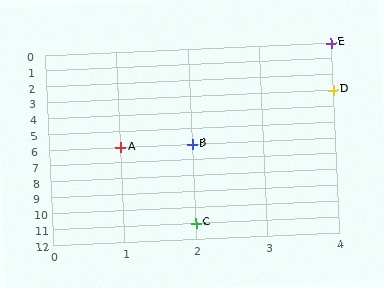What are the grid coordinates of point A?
Point A is at grid coordinates (1, 6).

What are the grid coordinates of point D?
Point D is at grid coordinates (4, 3).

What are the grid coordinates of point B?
Point B is at grid coordinates (2, 6).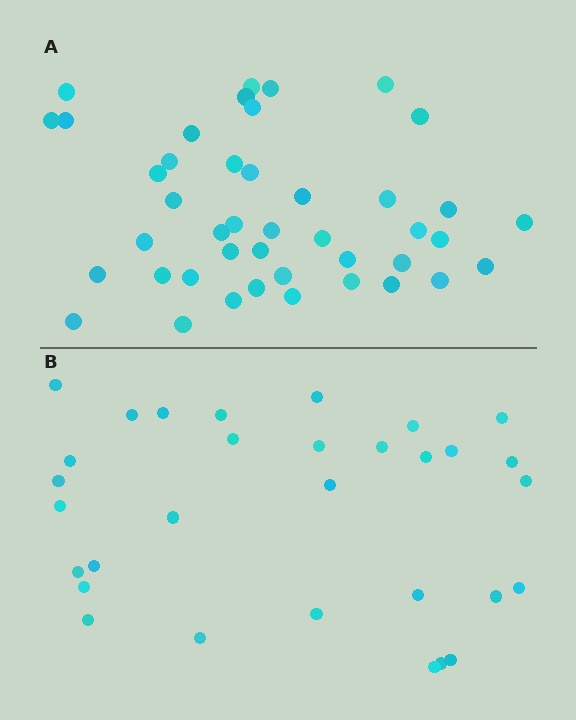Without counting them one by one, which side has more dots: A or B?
Region A (the top region) has more dots.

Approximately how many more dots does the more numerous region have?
Region A has roughly 12 or so more dots than region B.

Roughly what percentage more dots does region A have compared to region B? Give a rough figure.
About 40% more.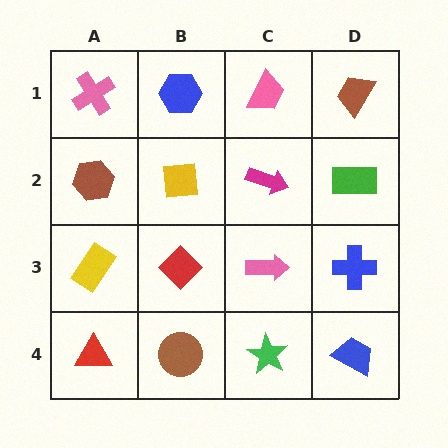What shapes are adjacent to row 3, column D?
A green rectangle (row 2, column D), a blue trapezoid (row 4, column D), a pink arrow (row 3, column C).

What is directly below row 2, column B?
A red diamond.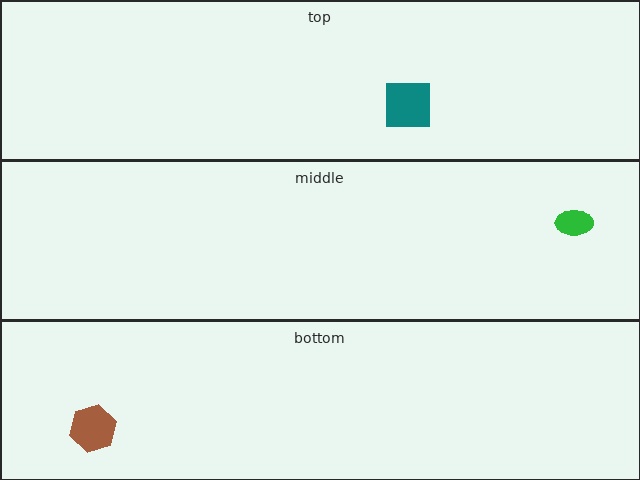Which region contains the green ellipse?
The middle region.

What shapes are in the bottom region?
The brown hexagon.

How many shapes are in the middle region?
1.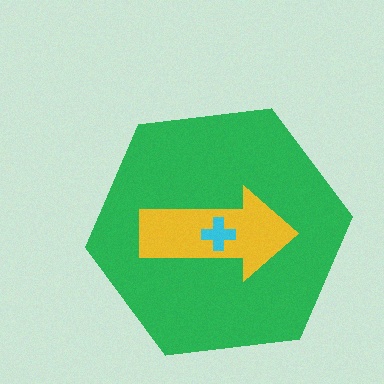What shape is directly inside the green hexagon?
The yellow arrow.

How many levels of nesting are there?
3.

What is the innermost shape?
The cyan cross.